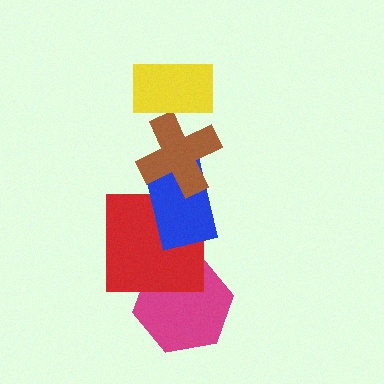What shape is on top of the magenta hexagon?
The red square is on top of the magenta hexagon.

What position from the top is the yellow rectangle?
The yellow rectangle is 1st from the top.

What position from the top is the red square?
The red square is 4th from the top.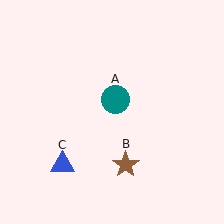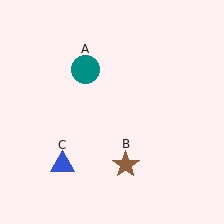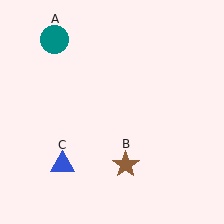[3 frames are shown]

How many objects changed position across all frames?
1 object changed position: teal circle (object A).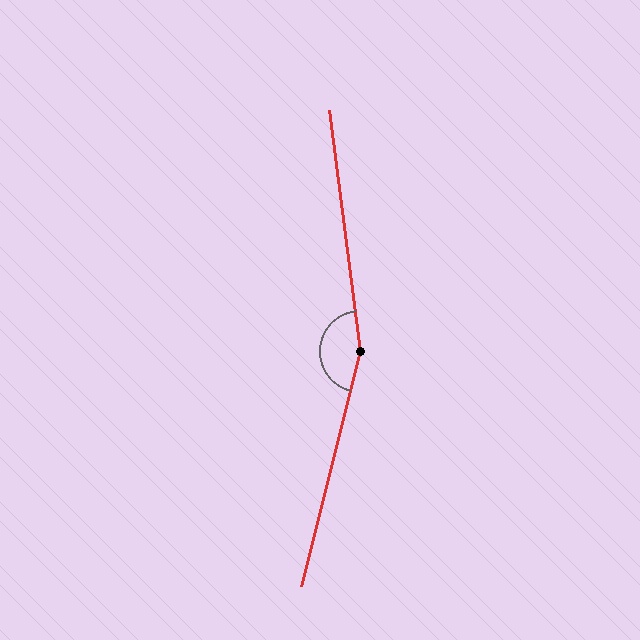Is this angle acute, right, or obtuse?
It is obtuse.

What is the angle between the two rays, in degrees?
Approximately 159 degrees.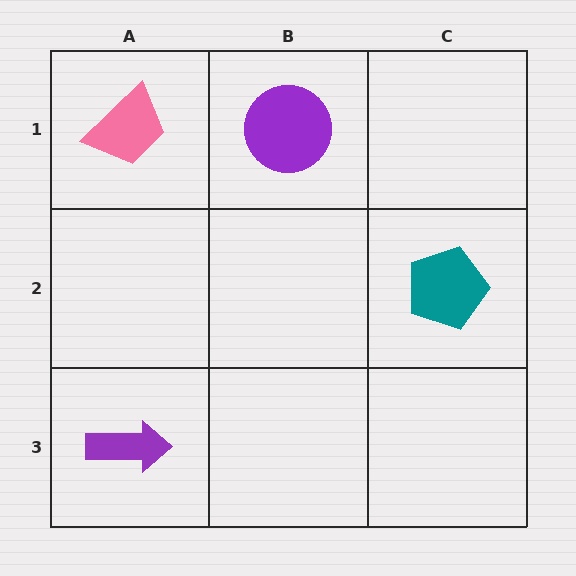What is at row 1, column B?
A purple circle.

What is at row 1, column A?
A pink trapezoid.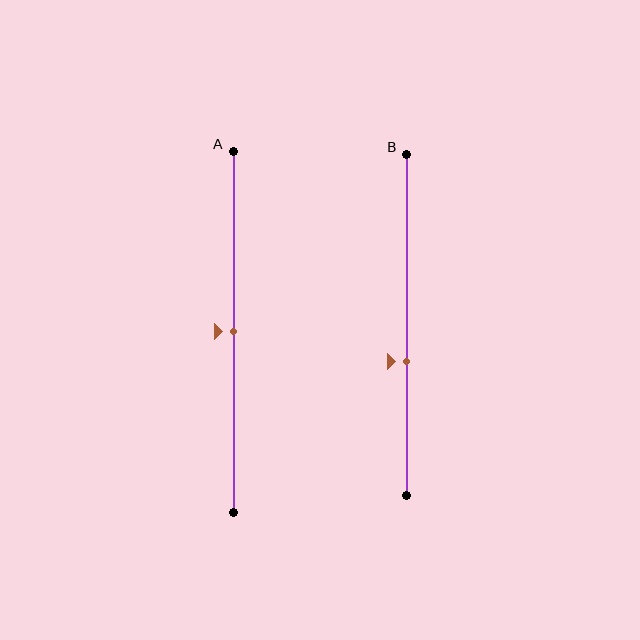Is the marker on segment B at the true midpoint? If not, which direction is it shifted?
No, the marker on segment B is shifted downward by about 11% of the segment length.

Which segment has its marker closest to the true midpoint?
Segment A has its marker closest to the true midpoint.